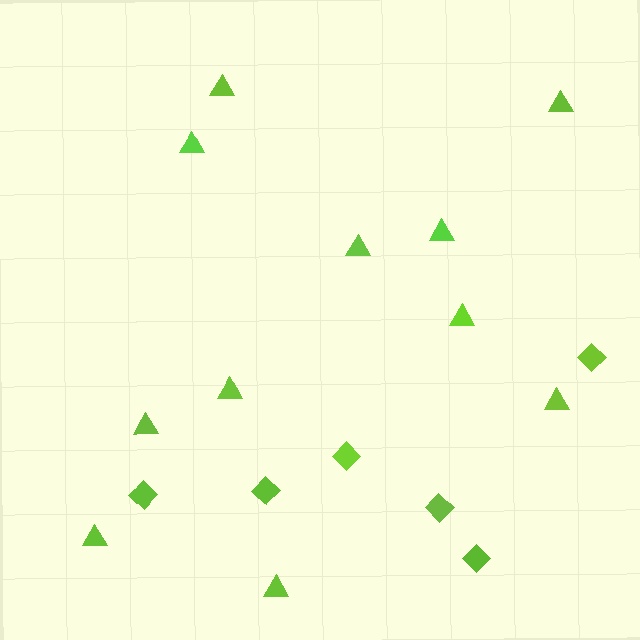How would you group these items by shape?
There are 2 groups: one group of diamonds (6) and one group of triangles (11).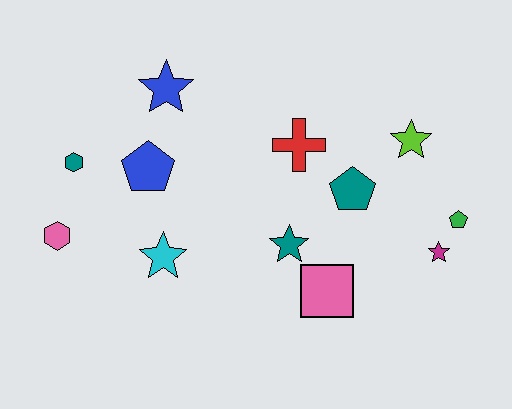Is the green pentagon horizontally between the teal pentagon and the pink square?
No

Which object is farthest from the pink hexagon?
The green pentagon is farthest from the pink hexagon.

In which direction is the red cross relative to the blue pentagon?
The red cross is to the right of the blue pentagon.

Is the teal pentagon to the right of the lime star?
No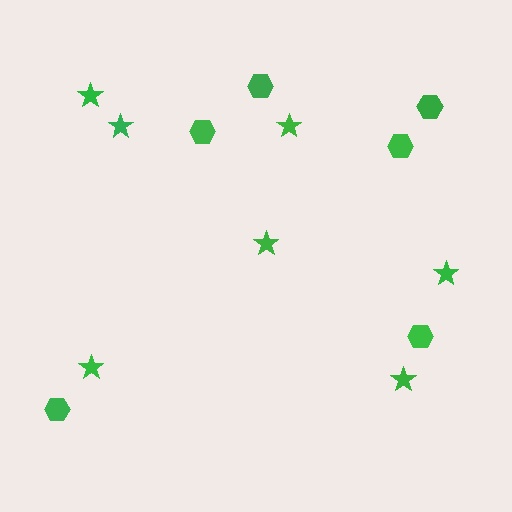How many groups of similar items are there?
There are 2 groups: one group of stars (7) and one group of hexagons (6).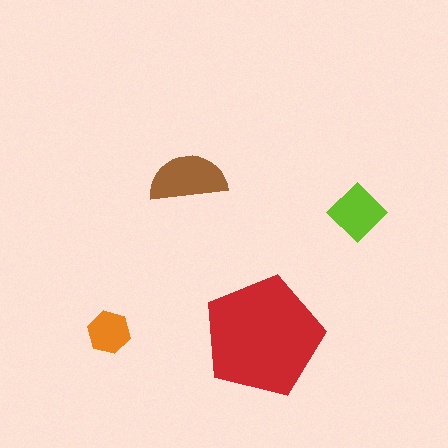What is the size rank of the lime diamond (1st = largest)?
3rd.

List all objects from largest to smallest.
The red pentagon, the brown semicircle, the lime diamond, the orange hexagon.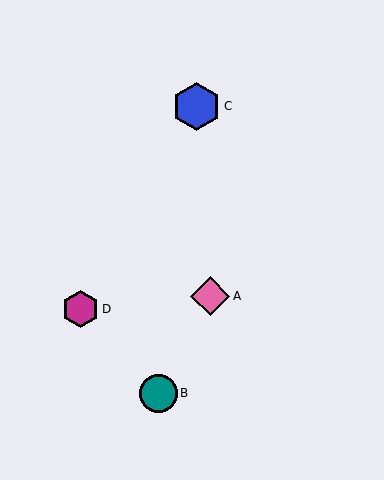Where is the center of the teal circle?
The center of the teal circle is at (159, 393).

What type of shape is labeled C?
Shape C is a blue hexagon.